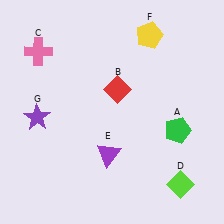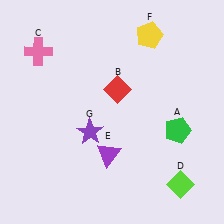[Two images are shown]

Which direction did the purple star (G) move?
The purple star (G) moved right.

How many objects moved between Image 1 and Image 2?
1 object moved between the two images.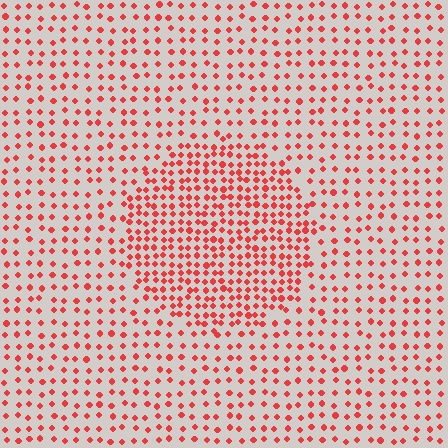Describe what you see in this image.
The image contains small red elements arranged at two different densities. A circle-shaped region is visible where the elements are more densely packed than the surrounding area.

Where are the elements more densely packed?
The elements are more densely packed inside the circle boundary.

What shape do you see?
I see a circle.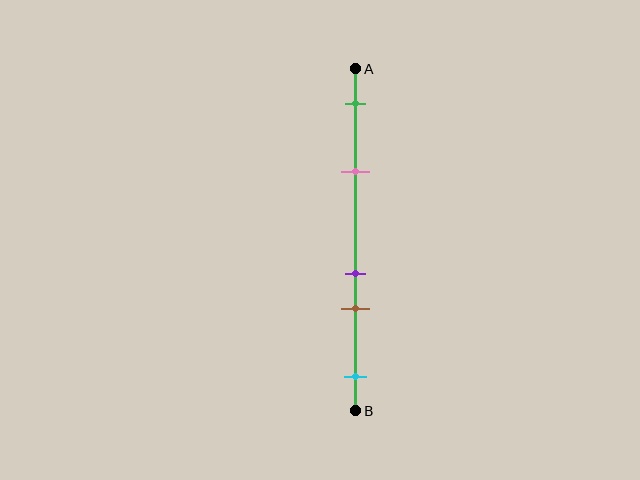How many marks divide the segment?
There are 5 marks dividing the segment.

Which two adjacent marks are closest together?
The purple and brown marks are the closest adjacent pair.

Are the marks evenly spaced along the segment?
No, the marks are not evenly spaced.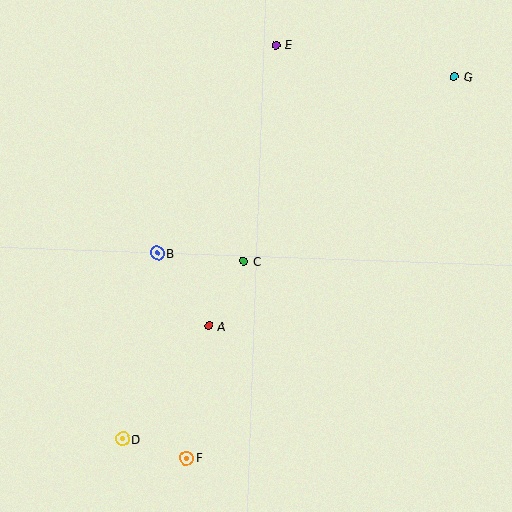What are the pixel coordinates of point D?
Point D is at (123, 439).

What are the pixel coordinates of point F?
Point F is at (187, 458).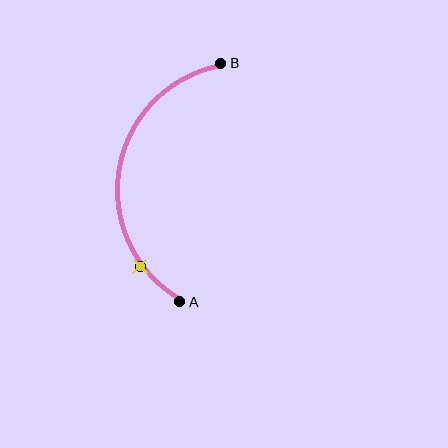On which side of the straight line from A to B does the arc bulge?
The arc bulges to the left of the straight line connecting A and B.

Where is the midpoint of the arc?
The arc midpoint is the point on the curve farthest from the straight line joining A and B. It sits to the left of that line.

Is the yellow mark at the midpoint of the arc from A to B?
No. The yellow mark lies on the arc but is closer to endpoint A. The arc midpoint would be at the point on the curve equidistant along the arc from both A and B.